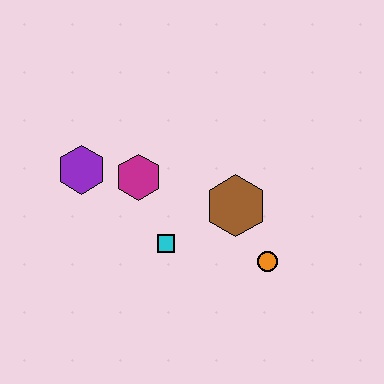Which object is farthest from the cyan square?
The purple hexagon is farthest from the cyan square.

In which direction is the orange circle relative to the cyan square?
The orange circle is to the right of the cyan square.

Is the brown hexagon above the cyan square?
Yes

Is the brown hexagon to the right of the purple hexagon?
Yes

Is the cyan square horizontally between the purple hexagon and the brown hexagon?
Yes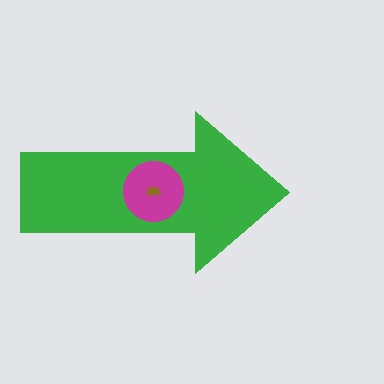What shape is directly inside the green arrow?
The magenta circle.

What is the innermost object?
The brown semicircle.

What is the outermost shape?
The green arrow.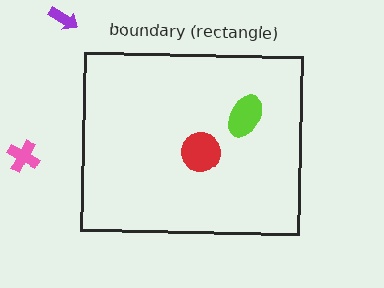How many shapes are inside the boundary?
2 inside, 2 outside.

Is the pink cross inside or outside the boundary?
Outside.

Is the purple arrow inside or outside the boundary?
Outside.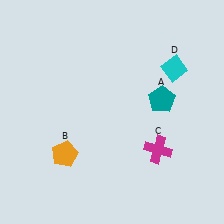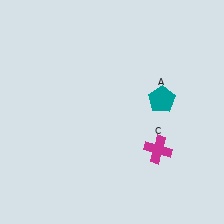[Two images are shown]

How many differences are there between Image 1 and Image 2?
There are 2 differences between the two images.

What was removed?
The cyan diamond (D), the orange pentagon (B) were removed in Image 2.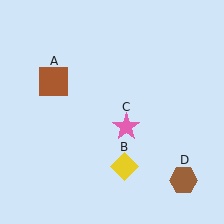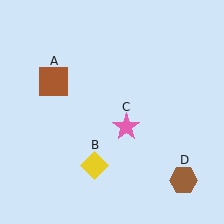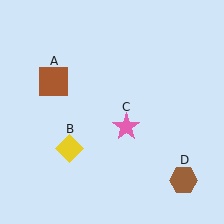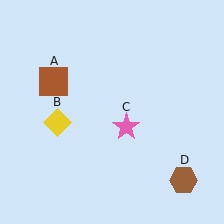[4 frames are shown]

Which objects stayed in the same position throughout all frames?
Brown square (object A) and pink star (object C) and brown hexagon (object D) remained stationary.